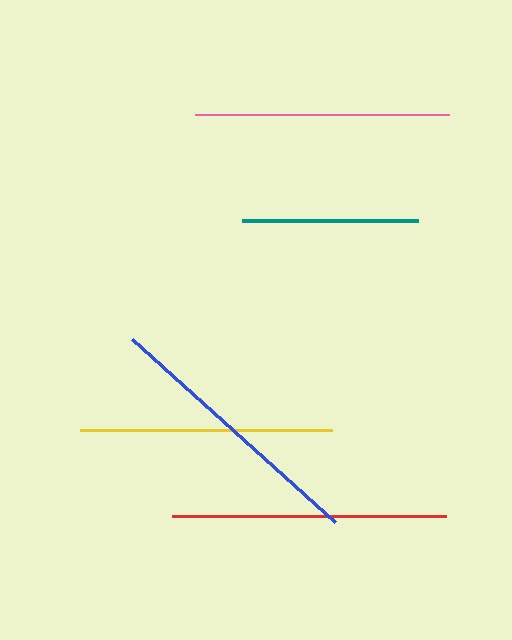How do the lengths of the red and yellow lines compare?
The red and yellow lines are approximately the same length.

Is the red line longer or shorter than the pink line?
The red line is longer than the pink line.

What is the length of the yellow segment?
The yellow segment is approximately 252 pixels long.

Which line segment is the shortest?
The teal line is the shortest at approximately 176 pixels.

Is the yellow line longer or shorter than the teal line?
The yellow line is longer than the teal line.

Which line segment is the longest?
The red line is the longest at approximately 274 pixels.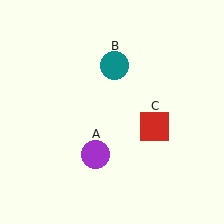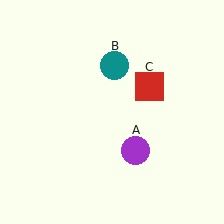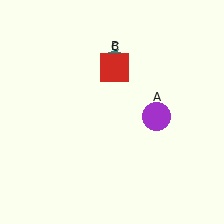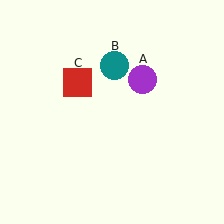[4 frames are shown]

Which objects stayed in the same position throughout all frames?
Teal circle (object B) remained stationary.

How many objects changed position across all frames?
2 objects changed position: purple circle (object A), red square (object C).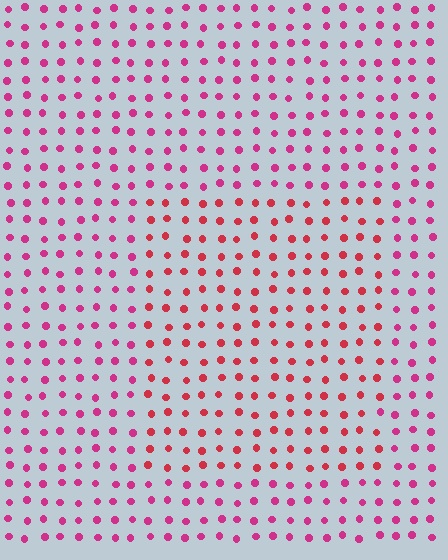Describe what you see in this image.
The image is filled with small magenta elements in a uniform arrangement. A rectangle-shaped region is visible where the elements are tinted to a slightly different hue, forming a subtle color boundary.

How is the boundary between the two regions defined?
The boundary is defined purely by a slight shift in hue (about 27 degrees). Spacing, size, and orientation are identical on both sides.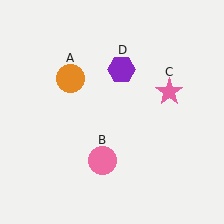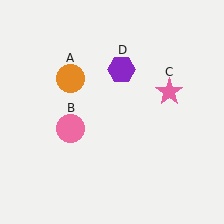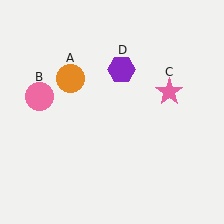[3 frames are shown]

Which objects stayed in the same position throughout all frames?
Orange circle (object A) and pink star (object C) and purple hexagon (object D) remained stationary.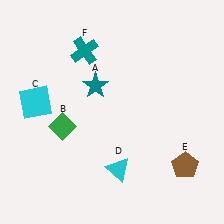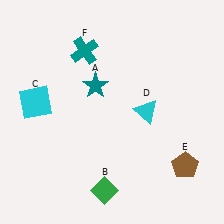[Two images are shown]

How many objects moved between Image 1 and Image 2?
2 objects moved between the two images.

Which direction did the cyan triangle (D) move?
The cyan triangle (D) moved up.